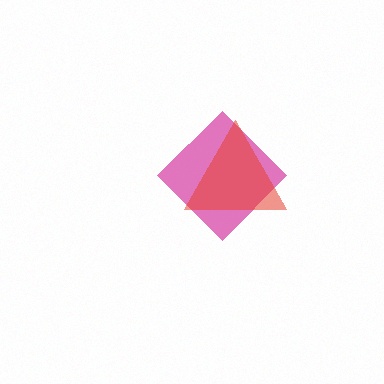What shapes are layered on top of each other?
The layered shapes are: a magenta diamond, a red triangle.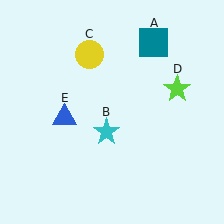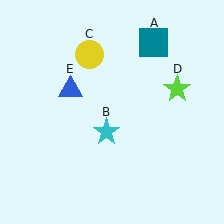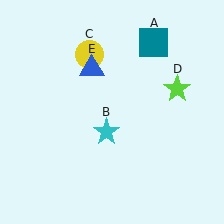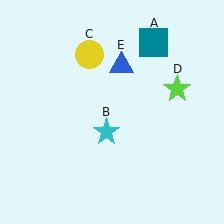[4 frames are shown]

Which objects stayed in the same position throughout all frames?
Teal square (object A) and cyan star (object B) and yellow circle (object C) and lime star (object D) remained stationary.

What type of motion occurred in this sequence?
The blue triangle (object E) rotated clockwise around the center of the scene.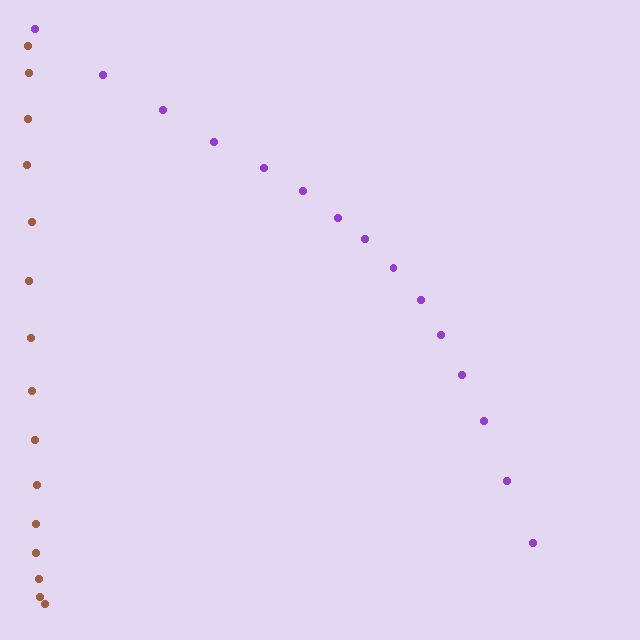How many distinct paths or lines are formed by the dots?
There are 2 distinct paths.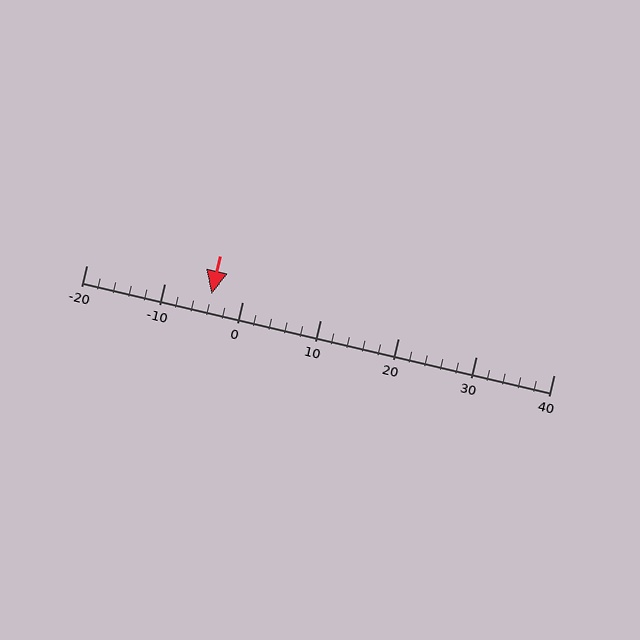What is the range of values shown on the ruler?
The ruler shows values from -20 to 40.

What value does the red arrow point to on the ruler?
The red arrow points to approximately -4.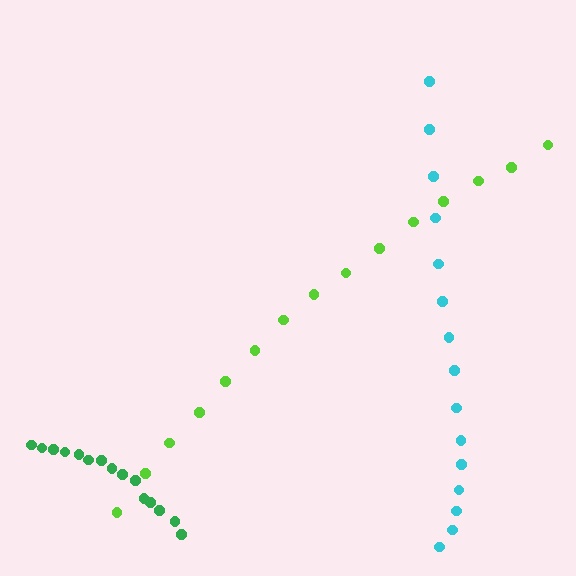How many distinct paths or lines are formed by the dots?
There are 3 distinct paths.